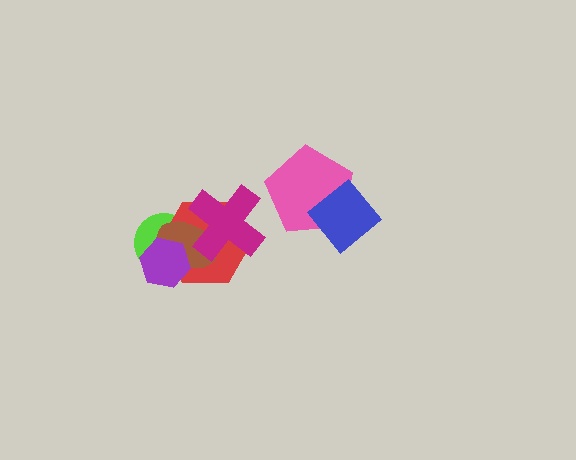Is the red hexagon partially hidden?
Yes, it is partially covered by another shape.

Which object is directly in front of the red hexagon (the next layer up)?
The brown ellipse is directly in front of the red hexagon.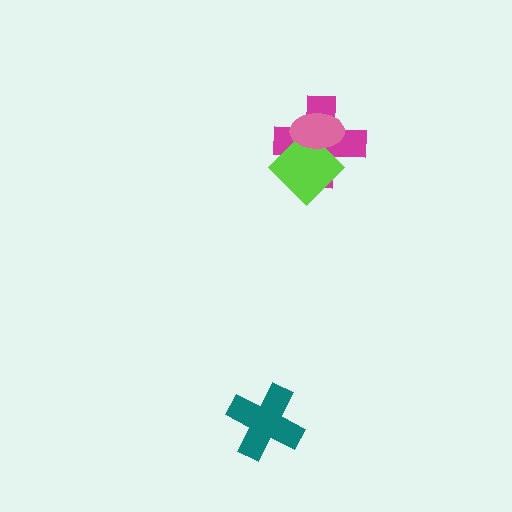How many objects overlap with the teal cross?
0 objects overlap with the teal cross.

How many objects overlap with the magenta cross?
2 objects overlap with the magenta cross.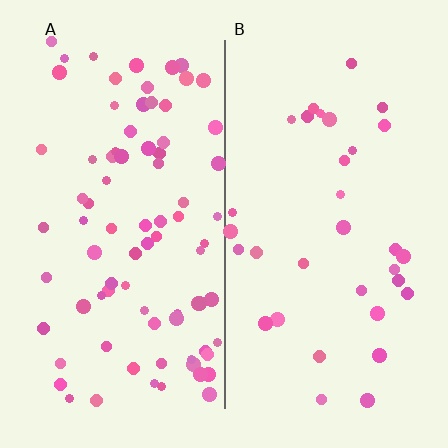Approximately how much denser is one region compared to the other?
Approximately 2.5× — region A over region B.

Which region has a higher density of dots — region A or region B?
A (the left).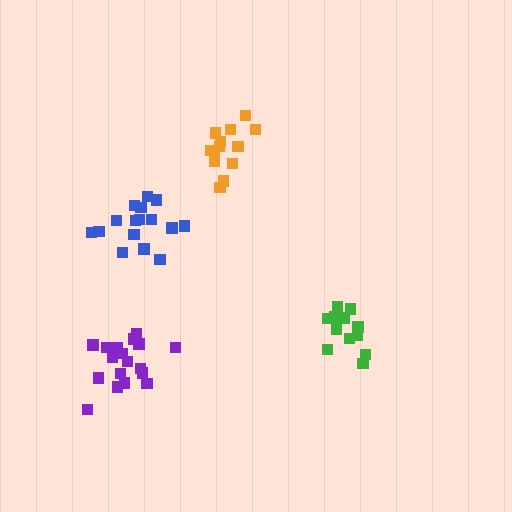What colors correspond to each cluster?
The clusters are colored: green, blue, orange, purple.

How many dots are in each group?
Group 1: 12 dots, Group 2: 16 dots, Group 3: 13 dots, Group 4: 18 dots (59 total).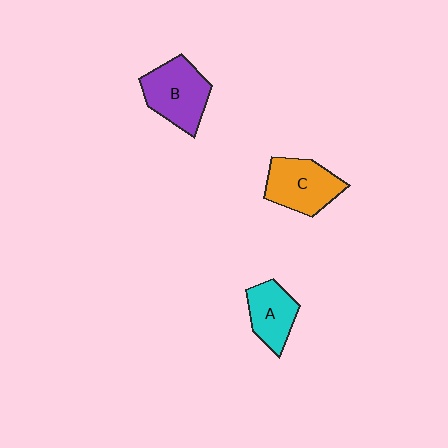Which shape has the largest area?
Shape B (purple).